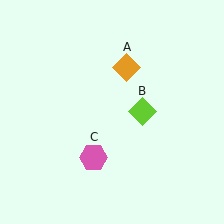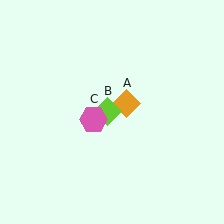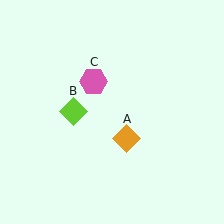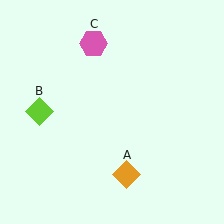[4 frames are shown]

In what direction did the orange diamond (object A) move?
The orange diamond (object A) moved down.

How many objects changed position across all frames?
3 objects changed position: orange diamond (object A), lime diamond (object B), pink hexagon (object C).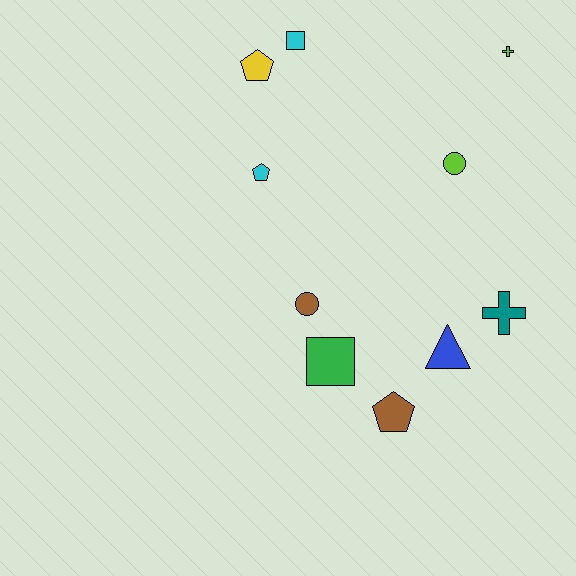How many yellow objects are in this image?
There is 1 yellow object.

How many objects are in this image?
There are 10 objects.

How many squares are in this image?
There are 2 squares.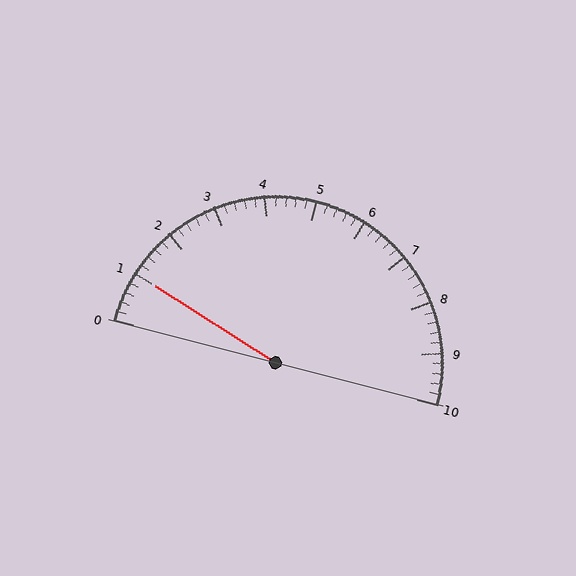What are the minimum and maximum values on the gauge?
The gauge ranges from 0 to 10.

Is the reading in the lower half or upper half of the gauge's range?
The reading is in the lower half of the range (0 to 10).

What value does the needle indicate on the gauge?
The needle indicates approximately 1.0.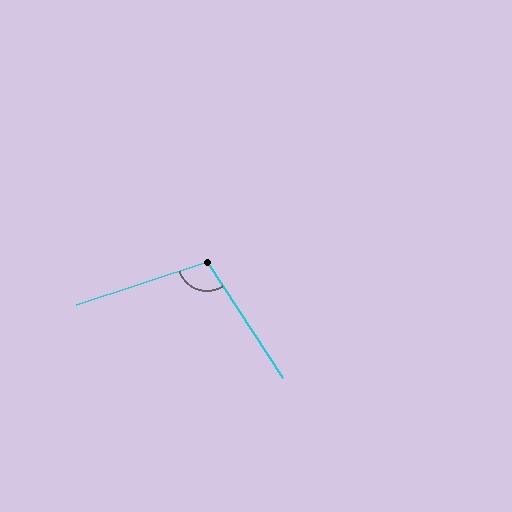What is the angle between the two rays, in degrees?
Approximately 105 degrees.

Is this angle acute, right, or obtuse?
It is obtuse.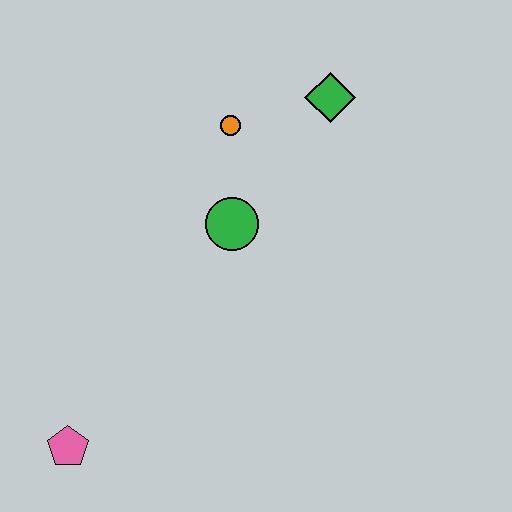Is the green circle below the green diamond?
Yes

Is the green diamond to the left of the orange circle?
No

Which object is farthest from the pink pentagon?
The green diamond is farthest from the pink pentagon.